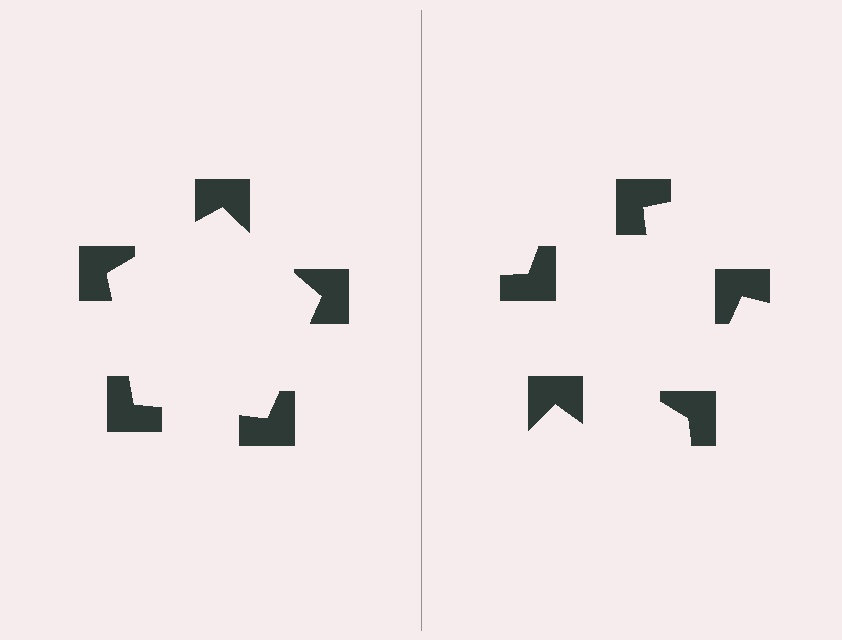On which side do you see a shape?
An illusory pentagon appears on the left side. On the right side the wedge cuts are rotated, so no coherent shape forms.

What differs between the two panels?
The notched squares are positioned identically on both sides; only the wedge orientations differ. On the left they align to a pentagon; on the right they are misaligned.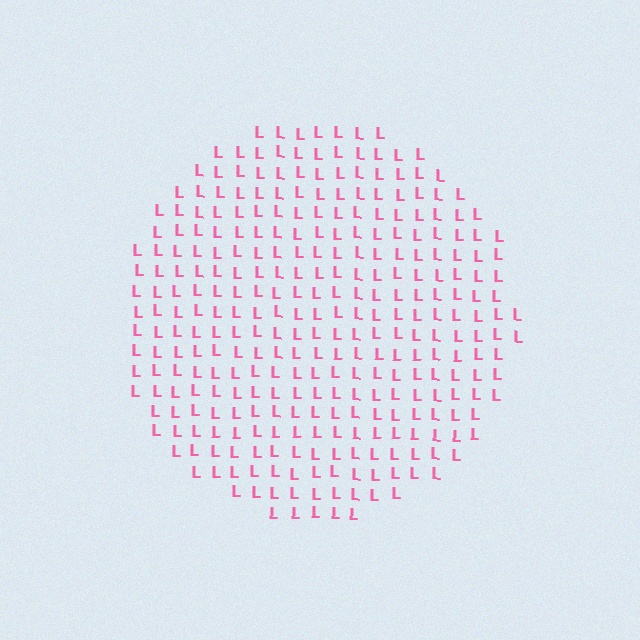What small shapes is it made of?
It is made of small letter L's.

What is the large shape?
The large shape is a circle.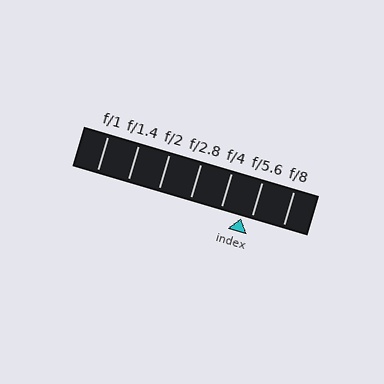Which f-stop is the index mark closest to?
The index mark is closest to f/5.6.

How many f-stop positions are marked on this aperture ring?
There are 7 f-stop positions marked.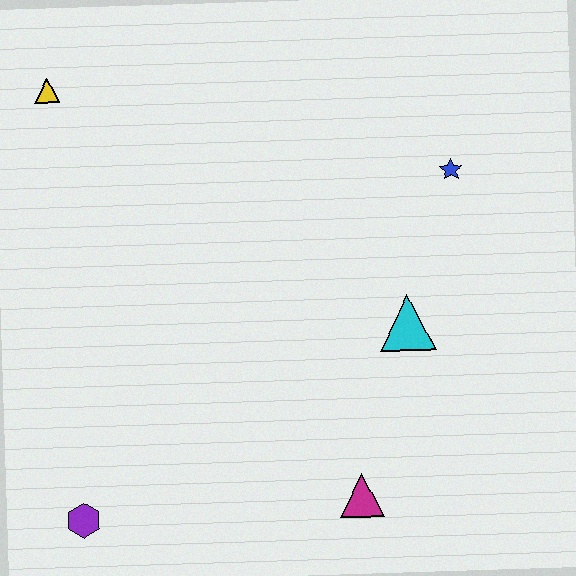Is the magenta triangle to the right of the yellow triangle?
Yes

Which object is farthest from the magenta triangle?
The yellow triangle is farthest from the magenta triangle.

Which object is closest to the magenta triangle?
The cyan triangle is closest to the magenta triangle.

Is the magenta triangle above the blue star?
No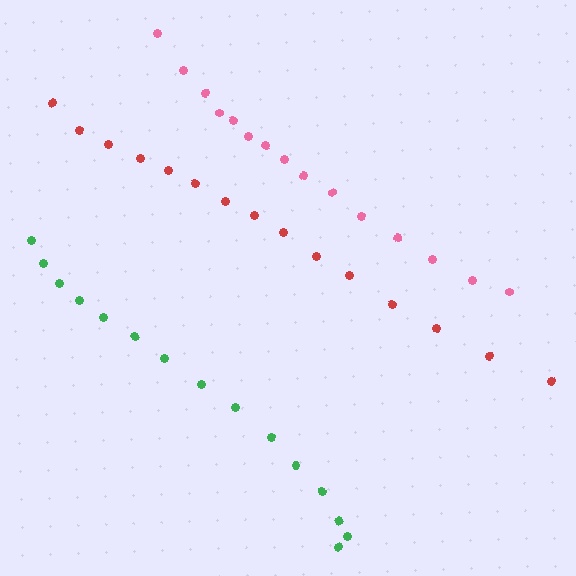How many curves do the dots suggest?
There are 3 distinct paths.